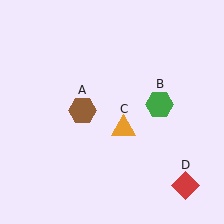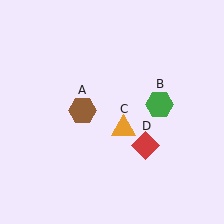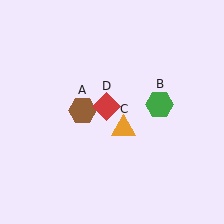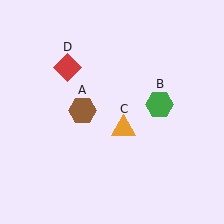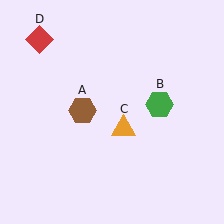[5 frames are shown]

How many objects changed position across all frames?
1 object changed position: red diamond (object D).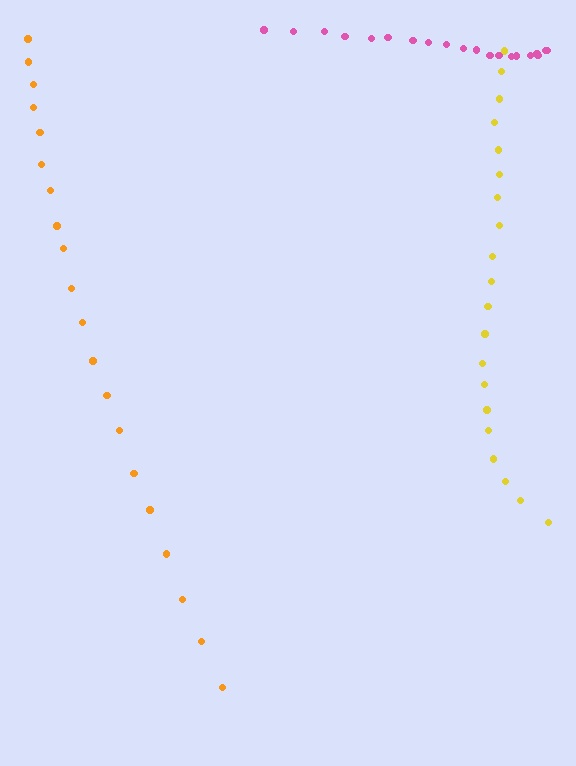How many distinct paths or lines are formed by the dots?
There are 3 distinct paths.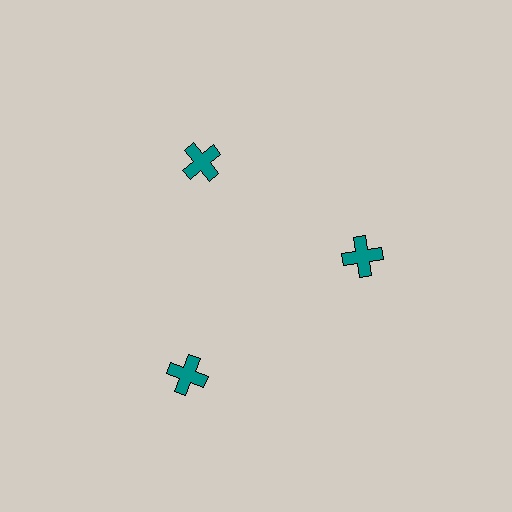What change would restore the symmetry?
The symmetry would be restored by moving it inward, back onto the ring so that all 3 crosses sit at equal angles and equal distance from the center.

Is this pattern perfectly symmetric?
No. The 3 teal crosses are arranged in a ring, but one element near the 7 o'clock position is pushed outward from the center, breaking the 3-fold rotational symmetry.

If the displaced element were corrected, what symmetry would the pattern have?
It would have 3-fold rotational symmetry — the pattern would map onto itself every 120 degrees.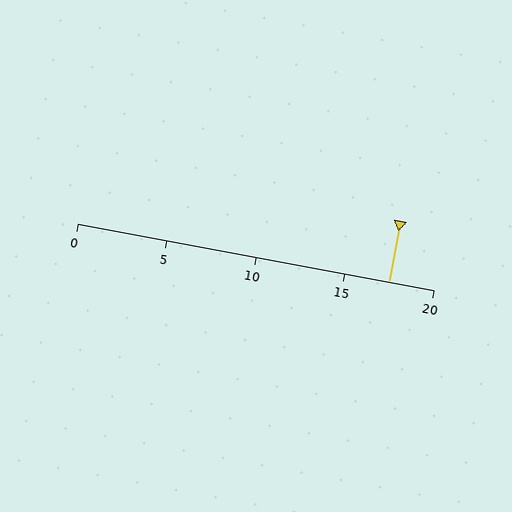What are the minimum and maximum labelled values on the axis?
The axis runs from 0 to 20.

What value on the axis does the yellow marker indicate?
The marker indicates approximately 17.5.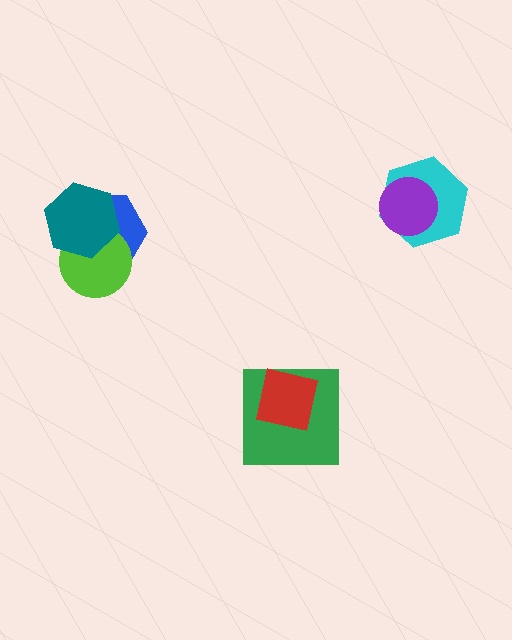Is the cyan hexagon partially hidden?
Yes, it is partially covered by another shape.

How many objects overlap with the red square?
1 object overlaps with the red square.